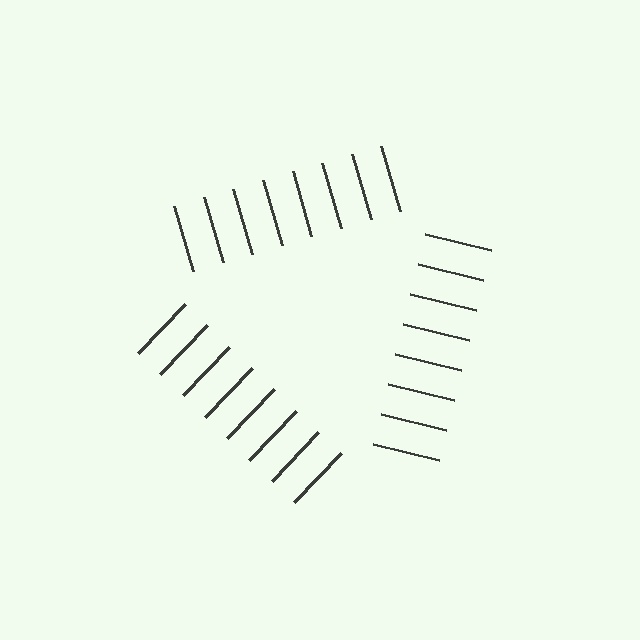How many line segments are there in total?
24 — 8 along each of the 3 edges.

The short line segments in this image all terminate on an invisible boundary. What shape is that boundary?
An illusory triangle — the line segments terminate on its edges but no continuous stroke is drawn.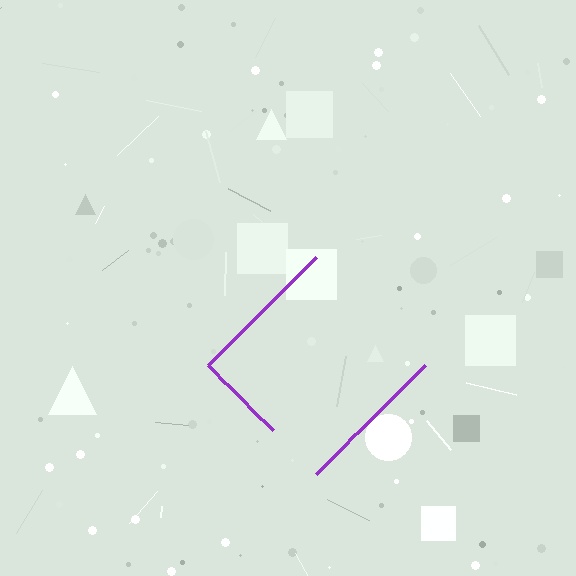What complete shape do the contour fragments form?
The contour fragments form a diamond.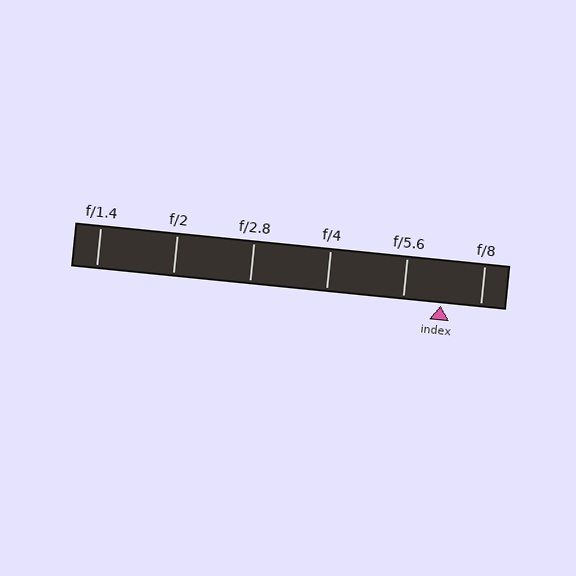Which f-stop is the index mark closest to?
The index mark is closest to f/5.6.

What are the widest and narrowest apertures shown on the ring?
The widest aperture shown is f/1.4 and the narrowest is f/8.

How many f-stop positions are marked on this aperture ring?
There are 6 f-stop positions marked.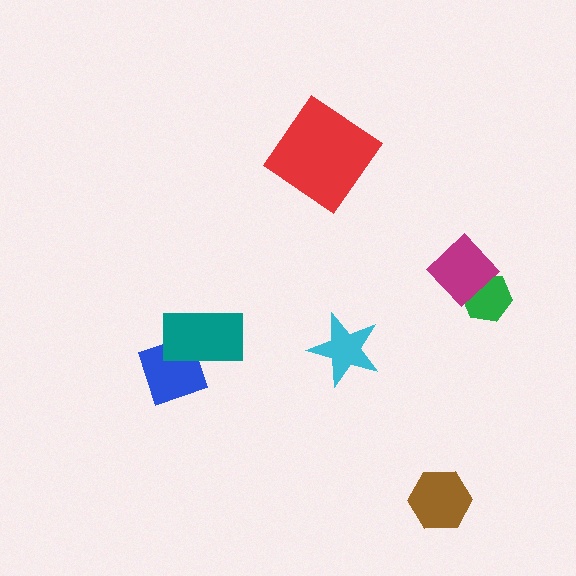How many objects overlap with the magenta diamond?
1 object overlaps with the magenta diamond.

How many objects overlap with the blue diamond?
1 object overlaps with the blue diamond.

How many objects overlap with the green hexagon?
1 object overlaps with the green hexagon.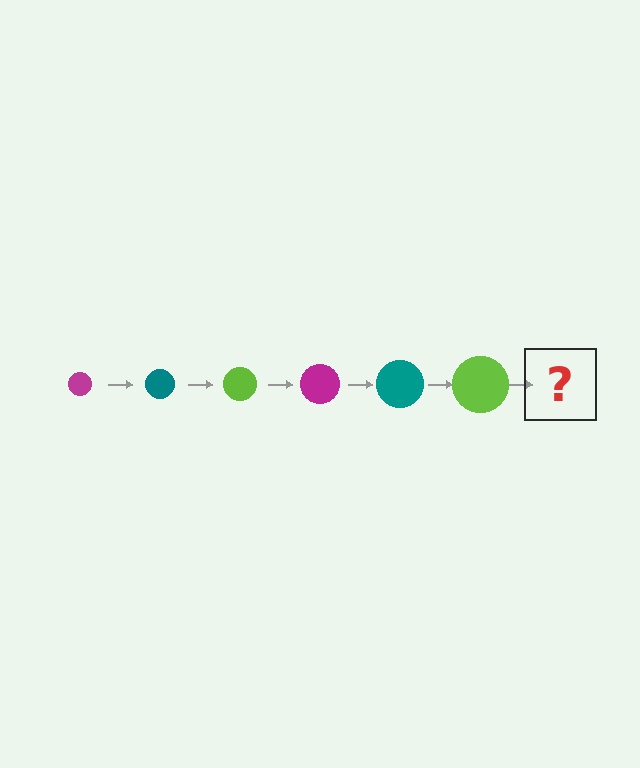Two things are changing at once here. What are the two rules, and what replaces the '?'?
The two rules are that the circle grows larger each step and the color cycles through magenta, teal, and lime. The '?' should be a magenta circle, larger than the previous one.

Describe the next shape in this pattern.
It should be a magenta circle, larger than the previous one.